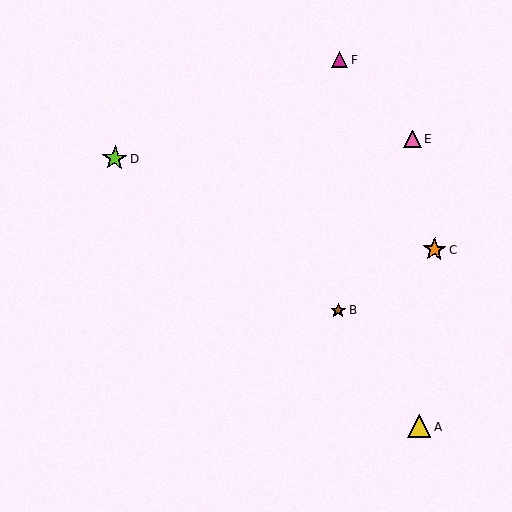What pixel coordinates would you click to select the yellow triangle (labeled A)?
Click at (419, 426) to select the yellow triangle A.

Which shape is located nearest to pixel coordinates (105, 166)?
The lime star (labeled D) at (115, 158) is nearest to that location.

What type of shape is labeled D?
Shape D is a lime star.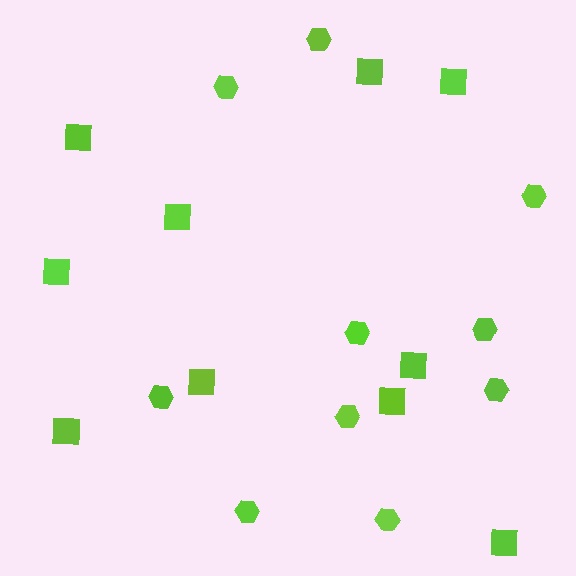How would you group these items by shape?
There are 2 groups: one group of hexagons (10) and one group of squares (10).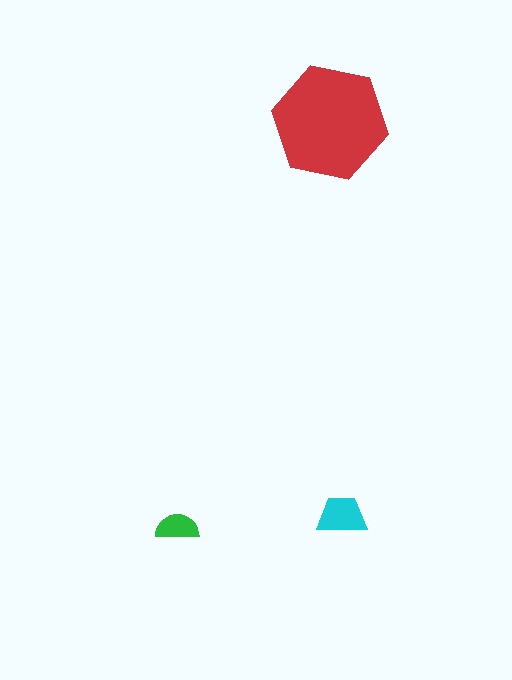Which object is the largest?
The red hexagon.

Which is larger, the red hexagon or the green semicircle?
The red hexagon.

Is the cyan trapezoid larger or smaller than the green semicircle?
Larger.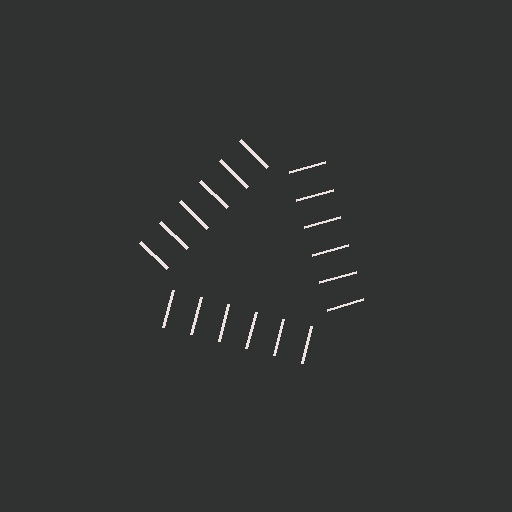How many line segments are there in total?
18 — 6 along each of the 3 edges.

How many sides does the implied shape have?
3 sides — the line-ends trace a triangle.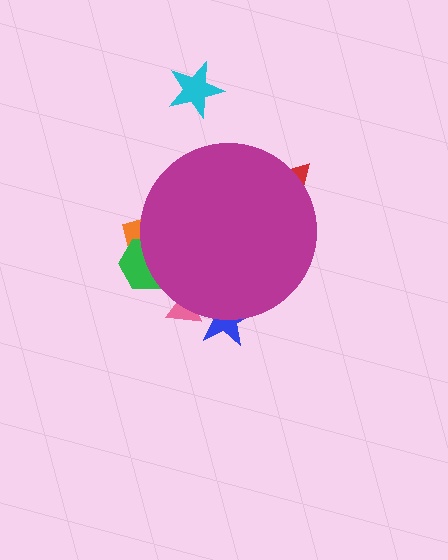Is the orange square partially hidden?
Yes, the orange square is partially hidden behind the magenta circle.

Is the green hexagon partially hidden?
Yes, the green hexagon is partially hidden behind the magenta circle.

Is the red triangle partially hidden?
Yes, the red triangle is partially hidden behind the magenta circle.